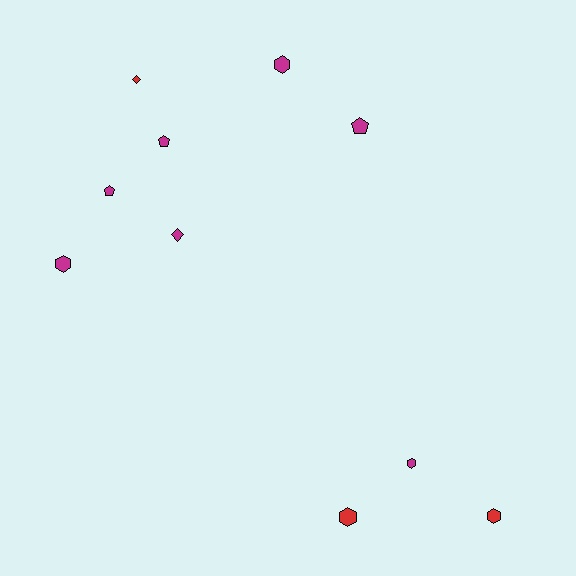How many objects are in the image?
There are 10 objects.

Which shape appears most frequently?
Hexagon, with 5 objects.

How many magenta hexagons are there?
There are 3 magenta hexagons.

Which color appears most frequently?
Magenta, with 7 objects.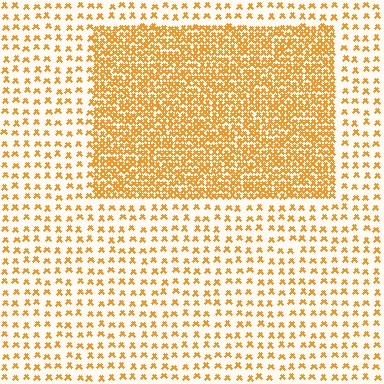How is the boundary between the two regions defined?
The boundary is defined by a change in element density (approximately 2.9x ratio). All elements are the same color, size, and shape.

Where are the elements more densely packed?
The elements are more densely packed inside the rectangle boundary.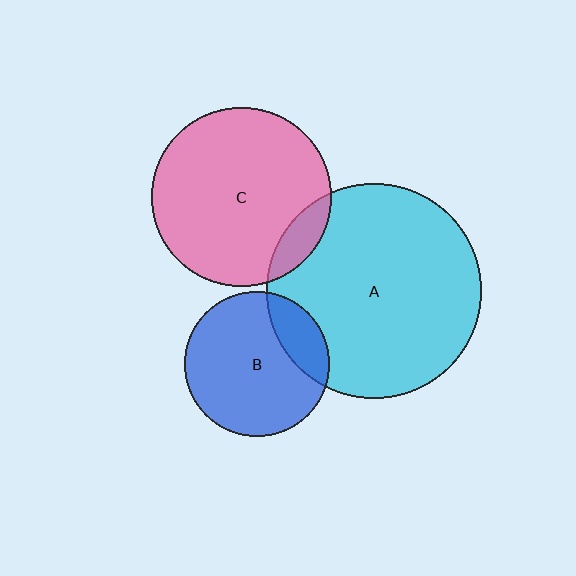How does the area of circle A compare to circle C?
Approximately 1.4 times.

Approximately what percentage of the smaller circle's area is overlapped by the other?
Approximately 20%.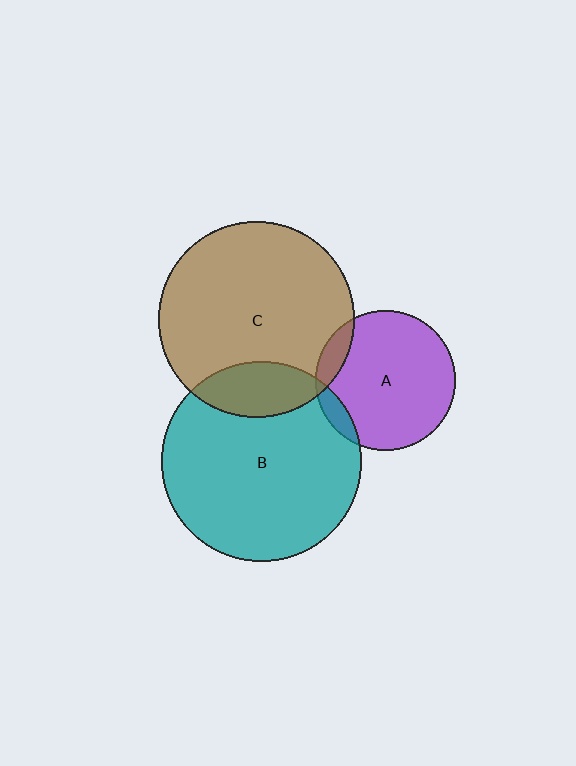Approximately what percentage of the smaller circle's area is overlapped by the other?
Approximately 20%.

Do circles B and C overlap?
Yes.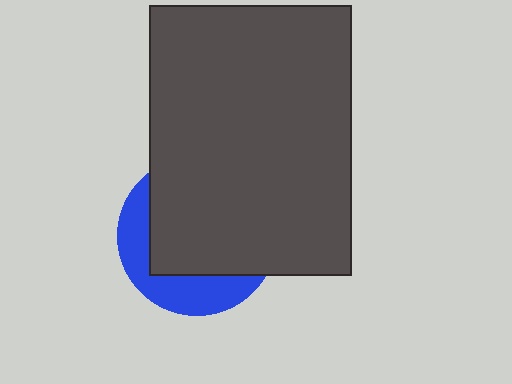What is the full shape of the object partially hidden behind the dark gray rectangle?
The partially hidden object is a blue circle.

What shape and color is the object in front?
The object in front is a dark gray rectangle.